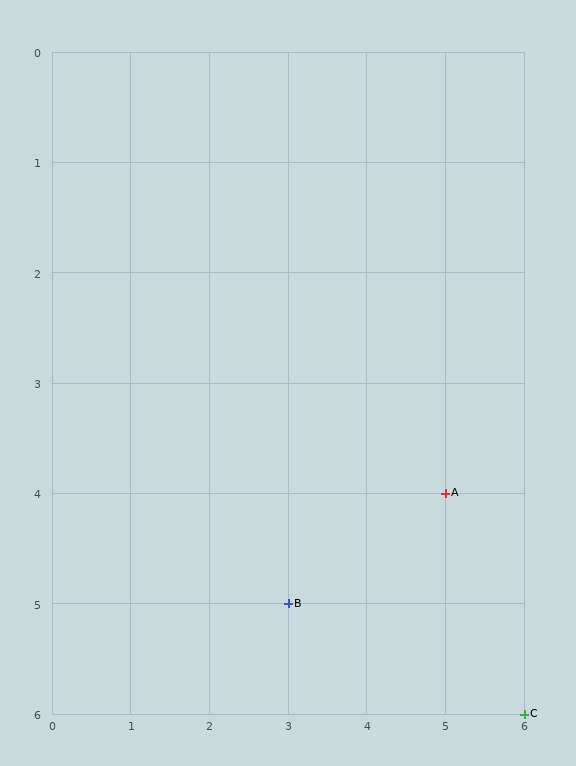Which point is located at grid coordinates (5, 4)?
Point A is at (5, 4).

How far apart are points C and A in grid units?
Points C and A are 1 column and 2 rows apart (about 2.2 grid units diagonally).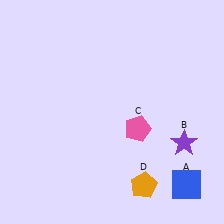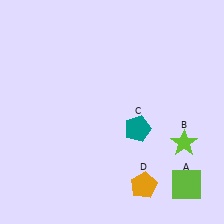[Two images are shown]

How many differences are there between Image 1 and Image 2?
There are 3 differences between the two images.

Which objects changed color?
A changed from blue to lime. B changed from purple to lime. C changed from pink to teal.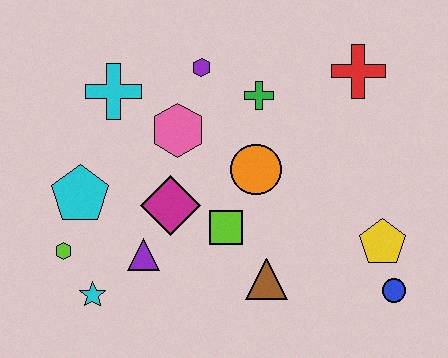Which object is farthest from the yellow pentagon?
The lime hexagon is farthest from the yellow pentagon.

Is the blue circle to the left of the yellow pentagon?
No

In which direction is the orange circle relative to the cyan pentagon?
The orange circle is to the right of the cyan pentagon.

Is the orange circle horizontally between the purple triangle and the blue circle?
Yes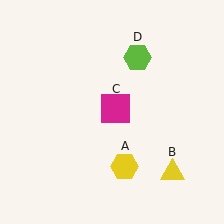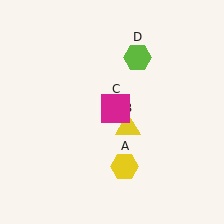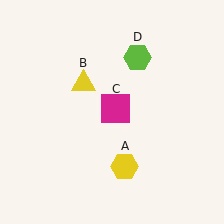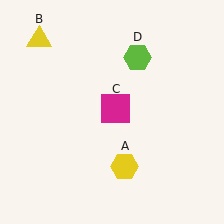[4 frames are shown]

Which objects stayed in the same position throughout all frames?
Yellow hexagon (object A) and magenta square (object C) and lime hexagon (object D) remained stationary.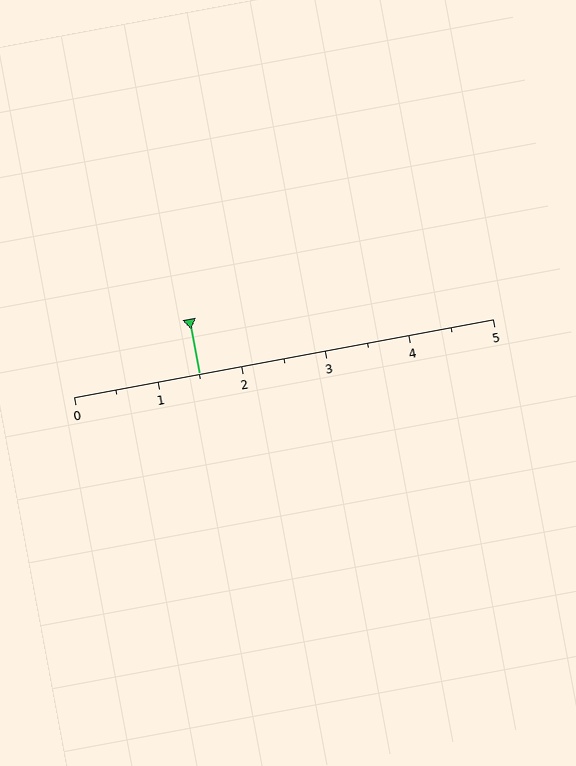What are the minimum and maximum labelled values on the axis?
The axis runs from 0 to 5.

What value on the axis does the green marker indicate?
The marker indicates approximately 1.5.